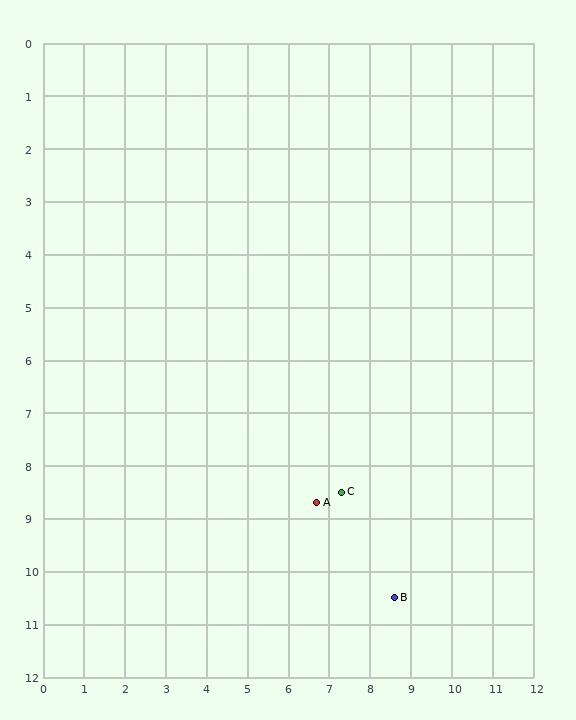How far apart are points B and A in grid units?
Points B and A are about 2.6 grid units apart.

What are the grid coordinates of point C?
Point C is at approximately (7.3, 8.5).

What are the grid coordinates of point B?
Point B is at approximately (8.6, 10.5).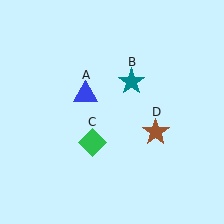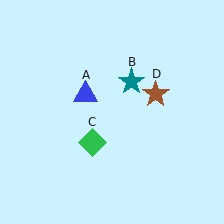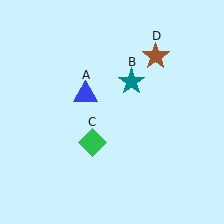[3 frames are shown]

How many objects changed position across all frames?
1 object changed position: brown star (object D).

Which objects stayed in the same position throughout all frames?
Blue triangle (object A) and teal star (object B) and green diamond (object C) remained stationary.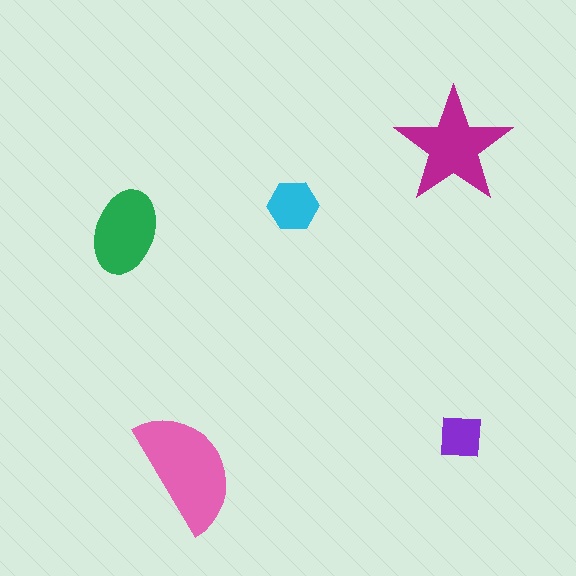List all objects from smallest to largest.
The purple square, the cyan hexagon, the green ellipse, the magenta star, the pink semicircle.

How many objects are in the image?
There are 5 objects in the image.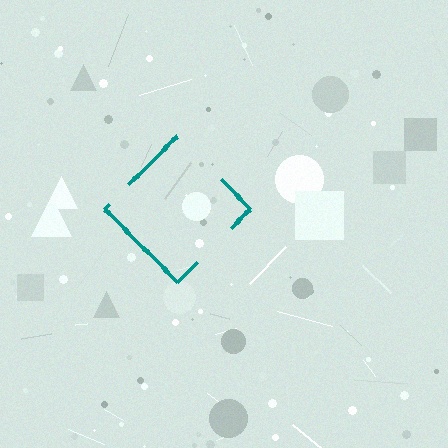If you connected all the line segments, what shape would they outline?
They would outline a diamond.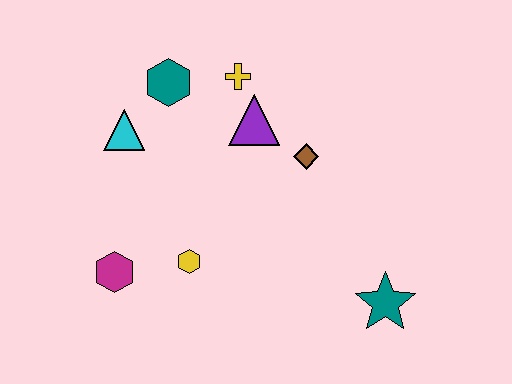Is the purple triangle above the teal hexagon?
No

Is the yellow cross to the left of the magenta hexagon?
No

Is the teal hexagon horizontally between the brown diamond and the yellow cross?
No